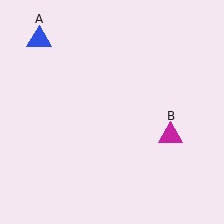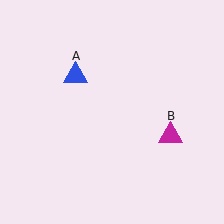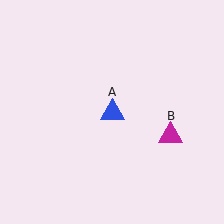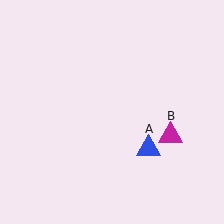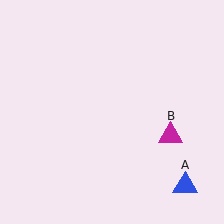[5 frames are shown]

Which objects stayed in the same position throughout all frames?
Magenta triangle (object B) remained stationary.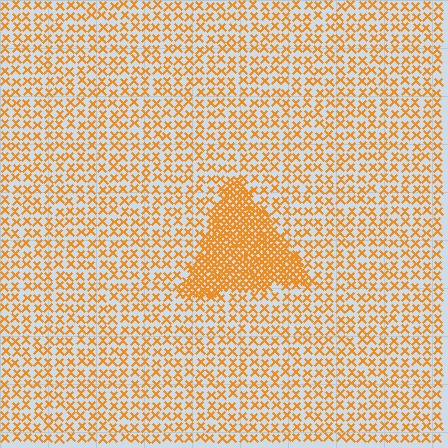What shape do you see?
I see a triangle.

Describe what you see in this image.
The image contains small orange elements arranged at two different densities. A triangle-shaped region is visible where the elements are more densely packed than the surrounding area.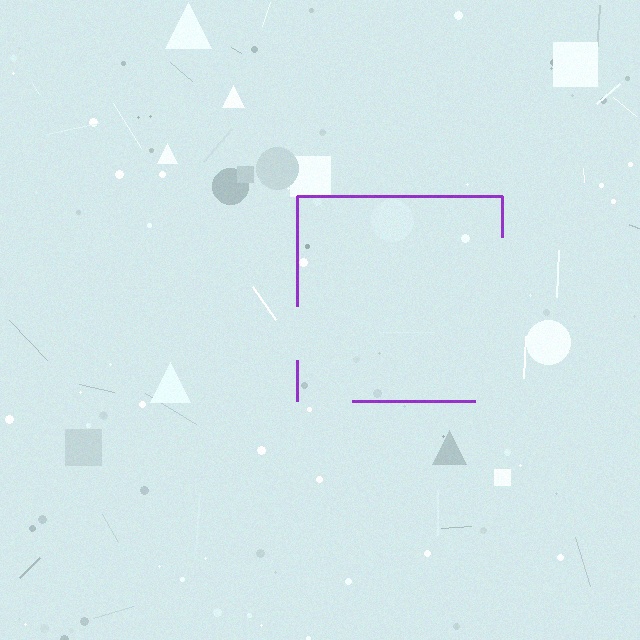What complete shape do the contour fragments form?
The contour fragments form a square.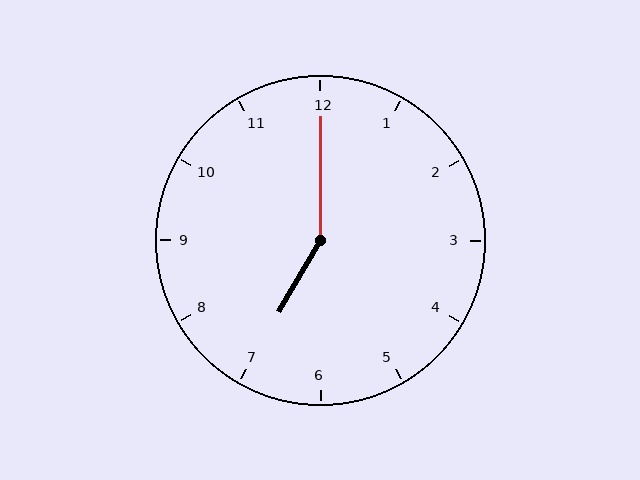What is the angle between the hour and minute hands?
Approximately 150 degrees.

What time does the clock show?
7:00.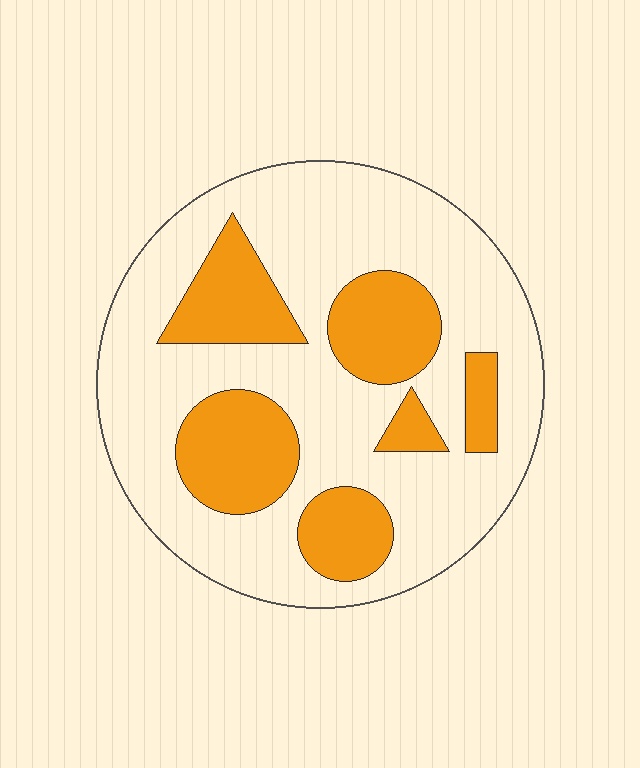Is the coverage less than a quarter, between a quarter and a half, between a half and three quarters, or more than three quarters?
Between a quarter and a half.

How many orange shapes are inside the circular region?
6.